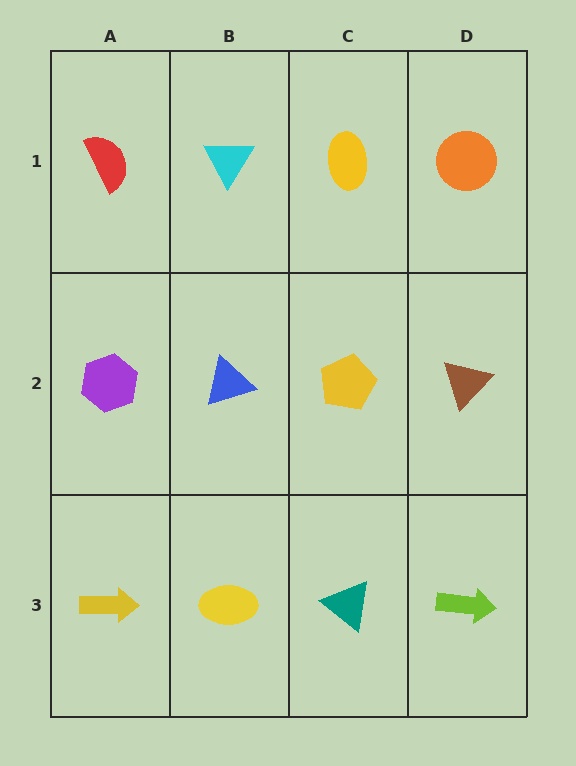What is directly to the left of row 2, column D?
A yellow pentagon.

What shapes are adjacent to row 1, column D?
A brown triangle (row 2, column D), a yellow ellipse (row 1, column C).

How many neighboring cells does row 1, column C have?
3.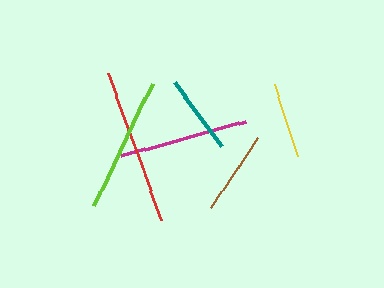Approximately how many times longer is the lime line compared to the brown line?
The lime line is approximately 1.6 times the length of the brown line.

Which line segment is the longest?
The red line is the longest at approximately 156 pixels.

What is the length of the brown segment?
The brown segment is approximately 84 pixels long.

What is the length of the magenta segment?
The magenta segment is approximately 130 pixels long.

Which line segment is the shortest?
The yellow line is the shortest at approximately 76 pixels.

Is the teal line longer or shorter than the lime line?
The lime line is longer than the teal line.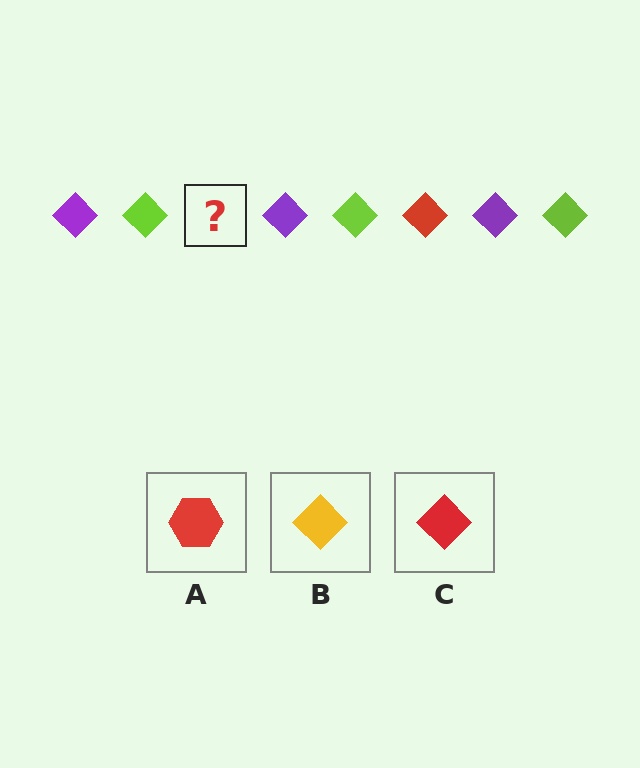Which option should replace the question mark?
Option C.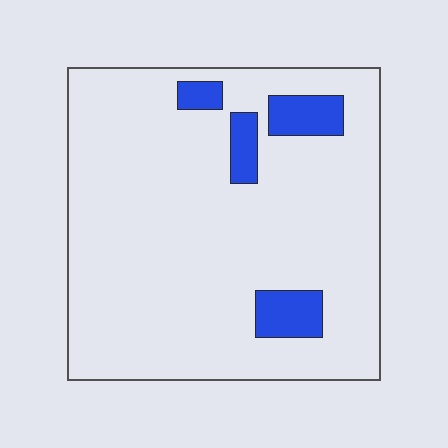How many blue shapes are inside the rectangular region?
4.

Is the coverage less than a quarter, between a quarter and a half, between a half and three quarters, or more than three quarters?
Less than a quarter.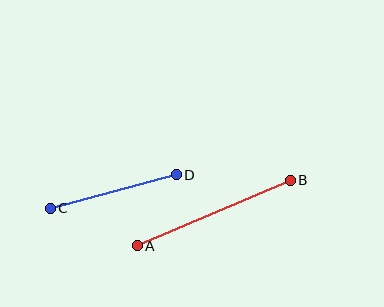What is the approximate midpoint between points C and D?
The midpoint is at approximately (113, 191) pixels.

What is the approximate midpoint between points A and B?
The midpoint is at approximately (214, 213) pixels.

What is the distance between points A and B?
The distance is approximately 166 pixels.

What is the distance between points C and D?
The distance is approximately 130 pixels.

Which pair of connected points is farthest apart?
Points A and B are farthest apart.